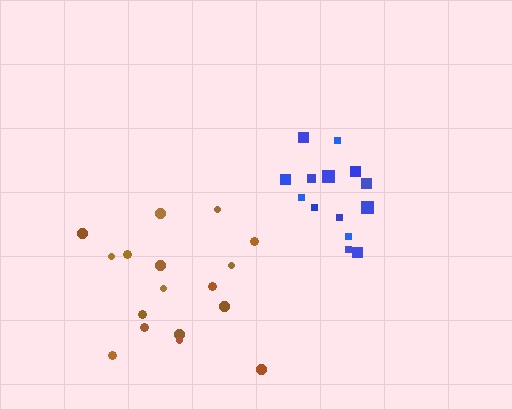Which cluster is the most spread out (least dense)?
Brown.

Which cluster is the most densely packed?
Blue.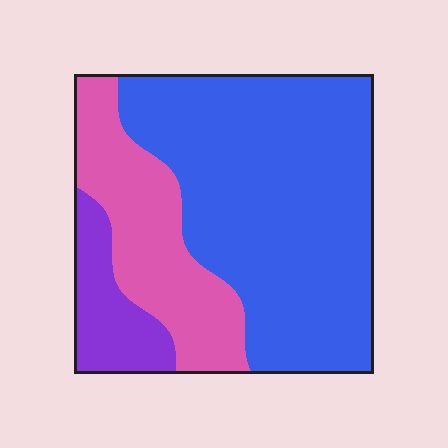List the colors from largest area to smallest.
From largest to smallest: blue, pink, purple.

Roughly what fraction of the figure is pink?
Pink covers 26% of the figure.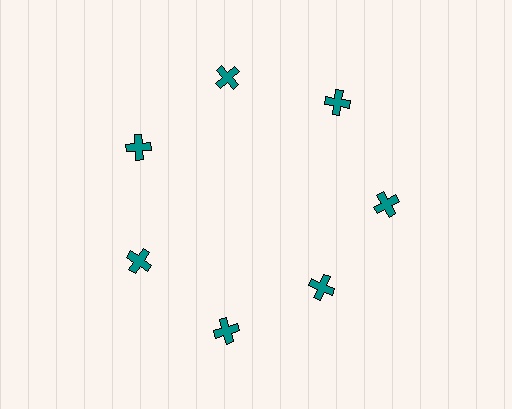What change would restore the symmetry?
The symmetry would be restored by moving it outward, back onto the ring so that all 7 crosses sit at equal angles and equal distance from the center.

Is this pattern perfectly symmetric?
No. The 7 teal crosses are arranged in a ring, but one element near the 5 o'clock position is pulled inward toward the center, breaking the 7-fold rotational symmetry.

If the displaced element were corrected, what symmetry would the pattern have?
It would have 7-fold rotational symmetry — the pattern would map onto itself every 51 degrees.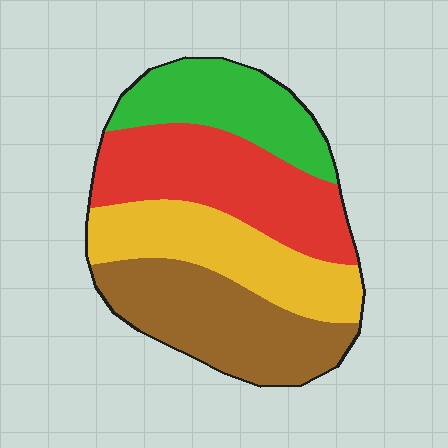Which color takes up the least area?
Green, at roughly 20%.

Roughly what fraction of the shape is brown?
Brown covers about 25% of the shape.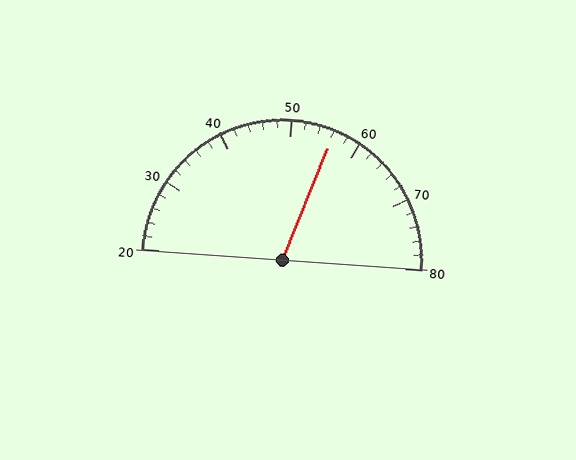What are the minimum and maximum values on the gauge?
The gauge ranges from 20 to 80.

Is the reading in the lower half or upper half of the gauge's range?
The reading is in the upper half of the range (20 to 80).